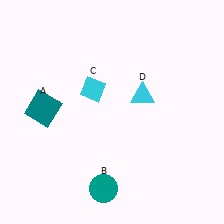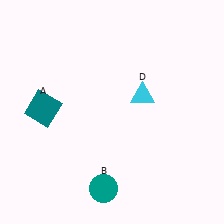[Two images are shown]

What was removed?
The cyan diamond (C) was removed in Image 2.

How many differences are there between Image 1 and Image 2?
There is 1 difference between the two images.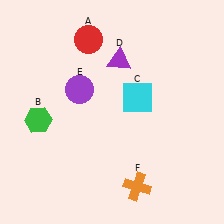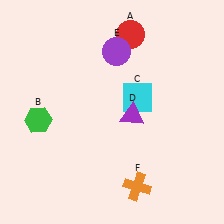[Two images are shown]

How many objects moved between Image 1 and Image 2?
3 objects moved between the two images.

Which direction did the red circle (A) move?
The red circle (A) moved right.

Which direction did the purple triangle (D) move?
The purple triangle (D) moved down.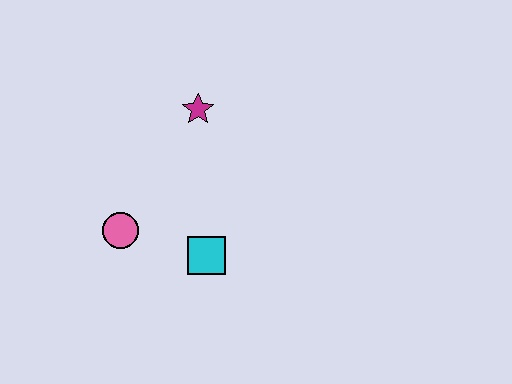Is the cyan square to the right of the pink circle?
Yes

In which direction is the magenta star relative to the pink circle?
The magenta star is above the pink circle.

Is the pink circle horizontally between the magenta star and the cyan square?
No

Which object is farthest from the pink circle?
The magenta star is farthest from the pink circle.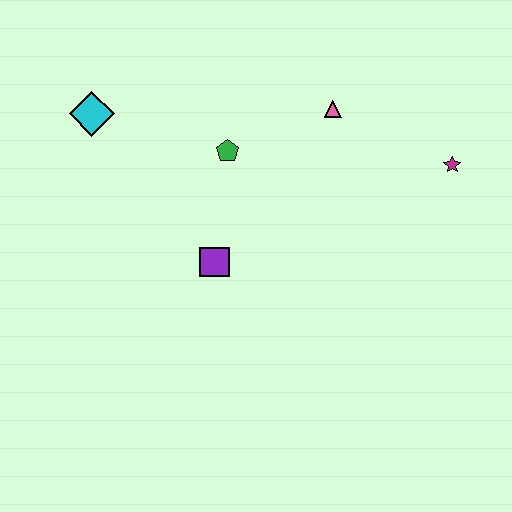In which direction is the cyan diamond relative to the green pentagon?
The cyan diamond is to the left of the green pentagon.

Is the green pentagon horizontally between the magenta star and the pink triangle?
No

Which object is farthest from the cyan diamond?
The magenta star is farthest from the cyan diamond.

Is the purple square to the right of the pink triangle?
No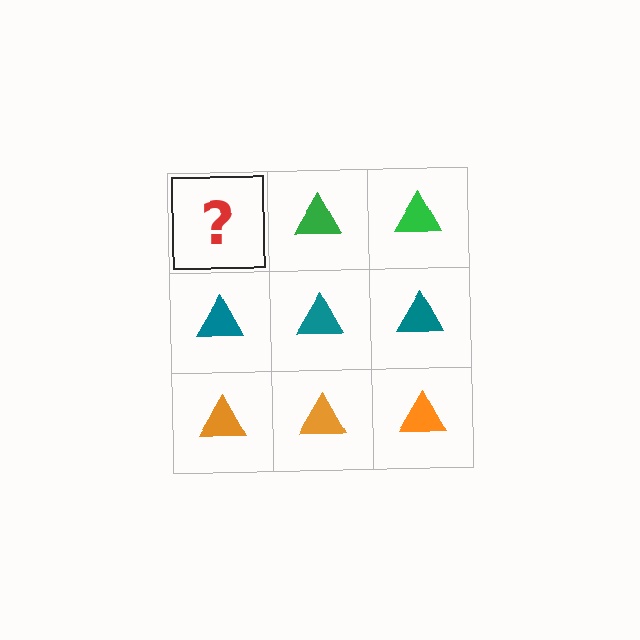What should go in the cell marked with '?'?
The missing cell should contain a green triangle.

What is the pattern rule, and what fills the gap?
The rule is that each row has a consistent color. The gap should be filled with a green triangle.